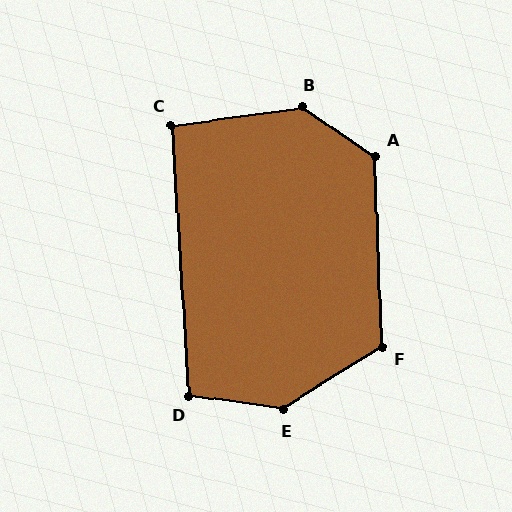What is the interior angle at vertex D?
Approximately 102 degrees (obtuse).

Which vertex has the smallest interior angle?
C, at approximately 94 degrees.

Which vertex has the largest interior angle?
E, at approximately 140 degrees.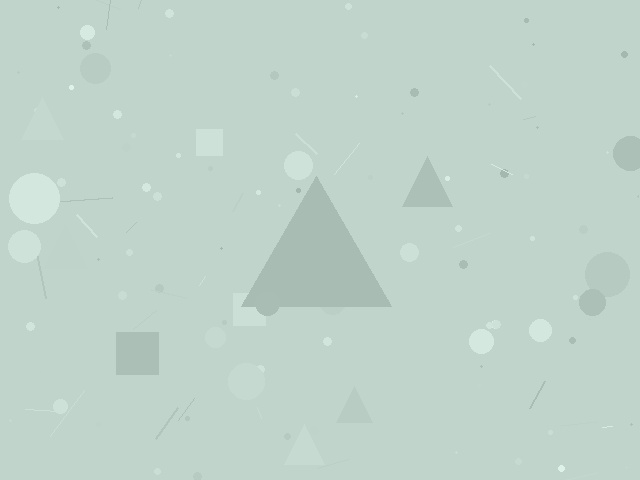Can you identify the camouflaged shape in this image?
The camouflaged shape is a triangle.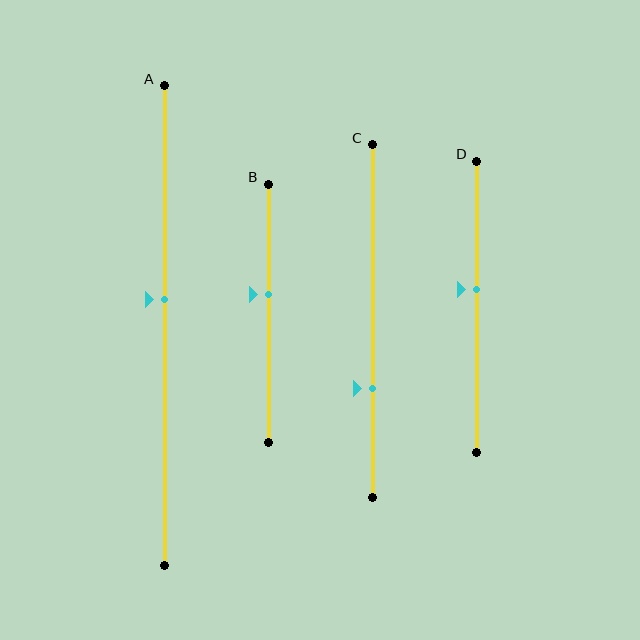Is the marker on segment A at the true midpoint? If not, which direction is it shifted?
No, the marker on segment A is shifted upward by about 6% of the segment length.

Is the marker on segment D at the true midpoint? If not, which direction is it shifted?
No, the marker on segment D is shifted upward by about 6% of the segment length.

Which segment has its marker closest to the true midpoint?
Segment A has its marker closest to the true midpoint.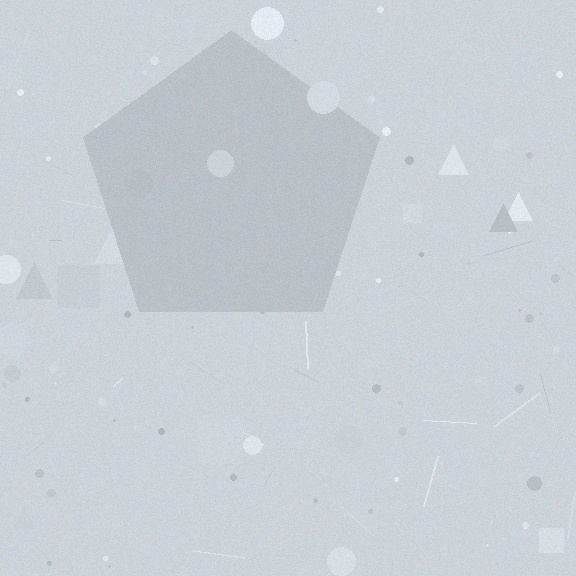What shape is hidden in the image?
A pentagon is hidden in the image.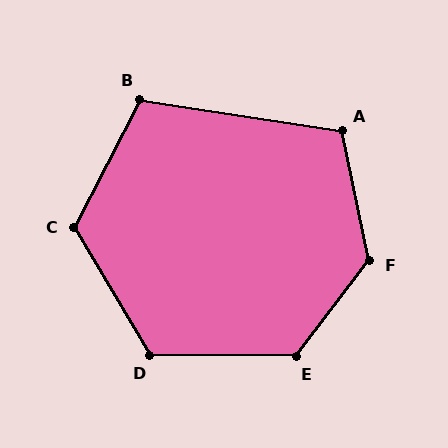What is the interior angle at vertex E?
Approximately 127 degrees (obtuse).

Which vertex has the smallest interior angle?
B, at approximately 109 degrees.